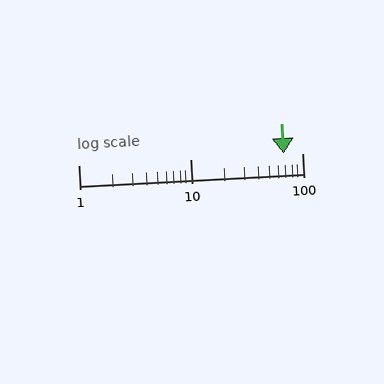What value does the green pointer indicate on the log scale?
The pointer indicates approximately 68.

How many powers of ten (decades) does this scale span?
The scale spans 2 decades, from 1 to 100.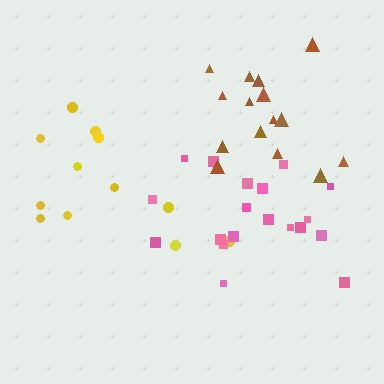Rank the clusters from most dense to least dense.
brown, pink, yellow.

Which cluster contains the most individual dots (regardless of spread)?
Pink (19).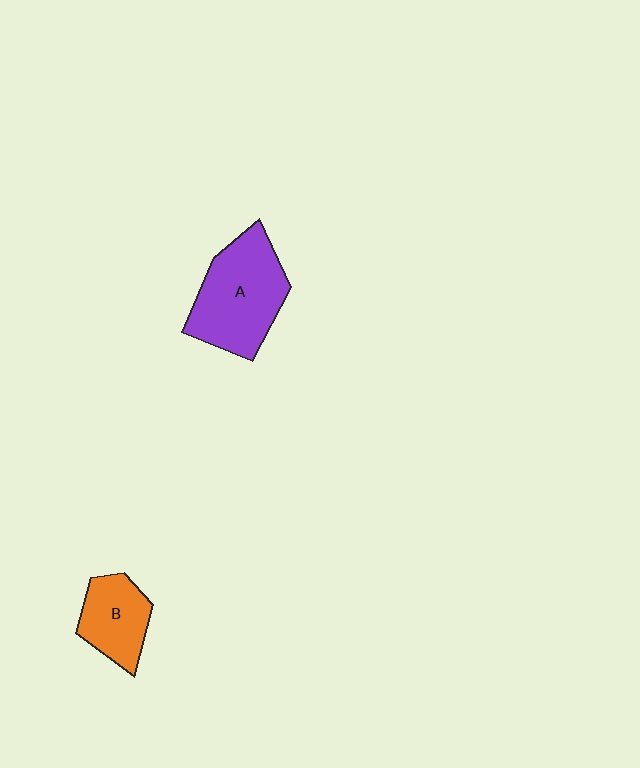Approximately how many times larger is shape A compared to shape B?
Approximately 1.7 times.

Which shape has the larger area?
Shape A (purple).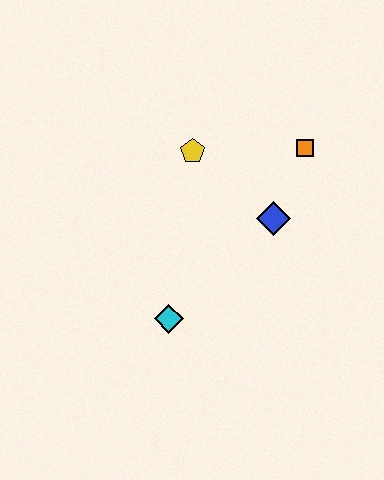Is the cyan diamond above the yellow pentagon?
No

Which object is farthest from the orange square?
The cyan diamond is farthest from the orange square.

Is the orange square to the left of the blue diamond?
No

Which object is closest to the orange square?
The blue diamond is closest to the orange square.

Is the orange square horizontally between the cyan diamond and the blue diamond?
No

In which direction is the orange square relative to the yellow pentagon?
The orange square is to the right of the yellow pentagon.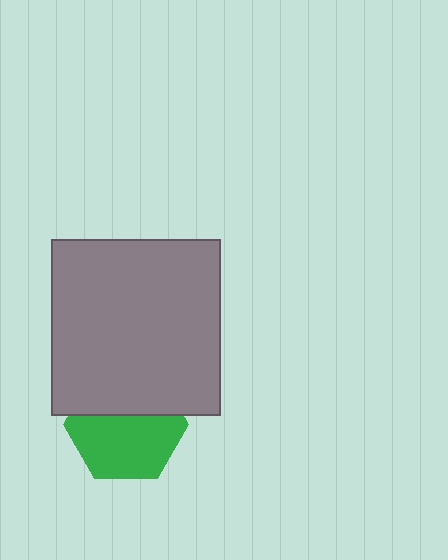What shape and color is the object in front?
The object in front is a gray rectangle.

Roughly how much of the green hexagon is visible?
About half of it is visible (roughly 60%).